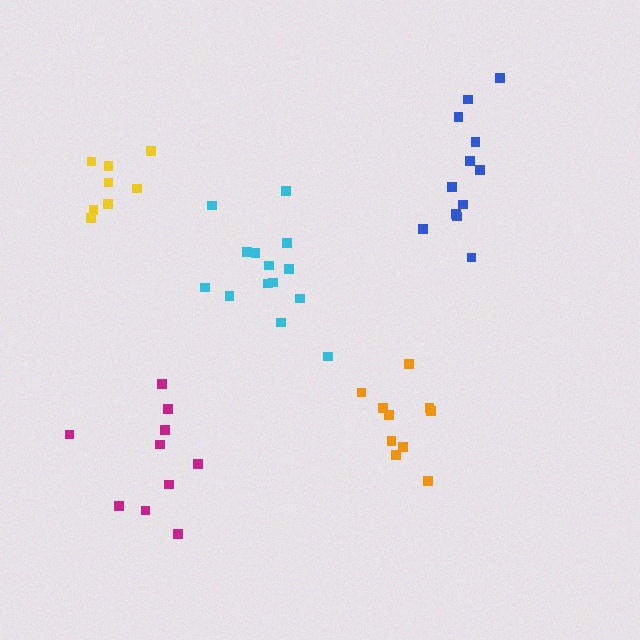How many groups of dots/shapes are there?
There are 5 groups.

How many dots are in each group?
Group 1: 14 dots, Group 2: 10 dots, Group 3: 8 dots, Group 4: 10 dots, Group 5: 12 dots (54 total).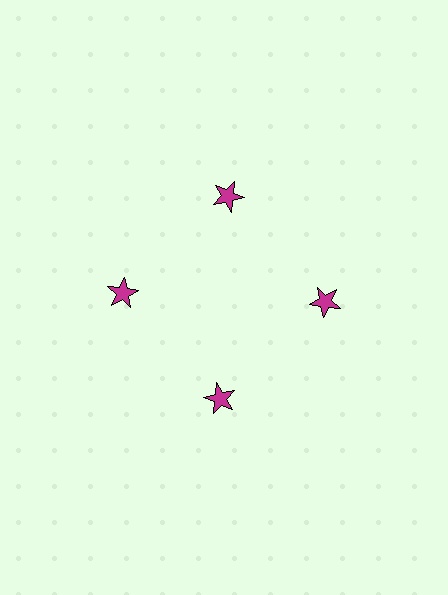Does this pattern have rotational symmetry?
Yes, this pattern has 4-fold rotational symmetry. It looks the same after rotating 90 degrees around the center.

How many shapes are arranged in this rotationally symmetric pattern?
There are 4 shapes, arranged in 4 groups of 1.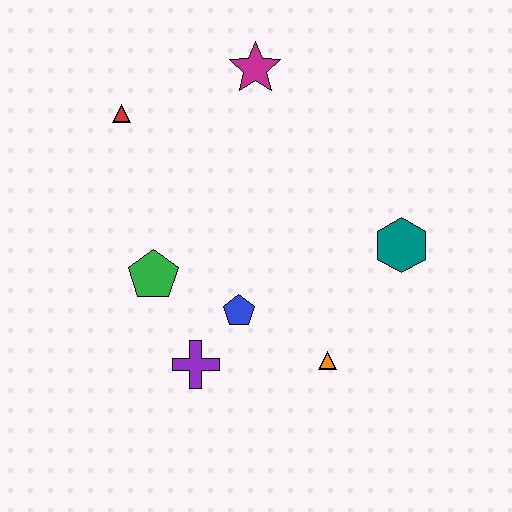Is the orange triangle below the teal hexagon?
Yes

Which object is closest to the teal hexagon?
The orange triangle is closest to the teal hexagon.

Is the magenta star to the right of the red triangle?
Yes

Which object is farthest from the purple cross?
The magenta star is farthest from the purple cross.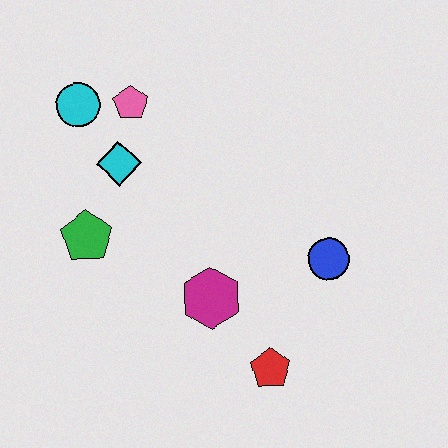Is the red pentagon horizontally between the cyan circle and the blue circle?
Yes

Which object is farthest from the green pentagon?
The blue circle is farthest from the green pentagon.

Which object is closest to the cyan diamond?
The pink pentagon is closest to the cyan diamond.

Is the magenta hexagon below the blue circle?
Yes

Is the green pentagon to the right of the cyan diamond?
No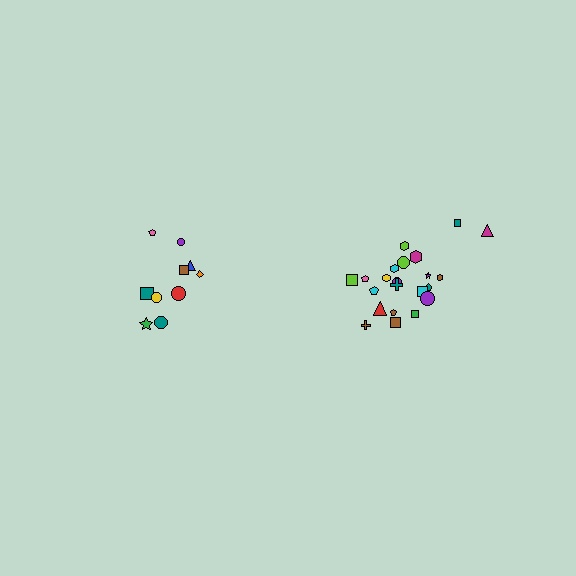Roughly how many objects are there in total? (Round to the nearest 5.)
Roughly 30 objects in total.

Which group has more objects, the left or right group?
The right group.